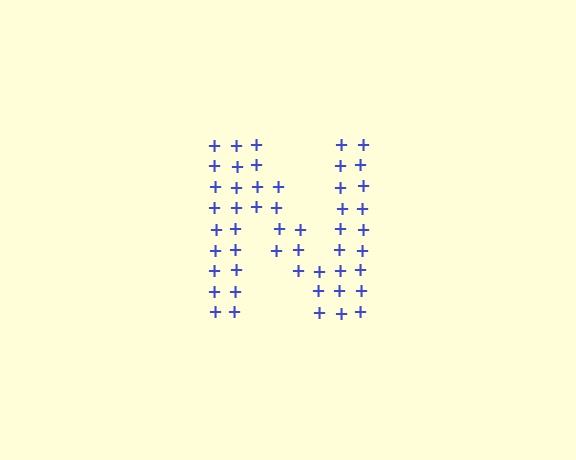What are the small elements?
The small elements are plus signs.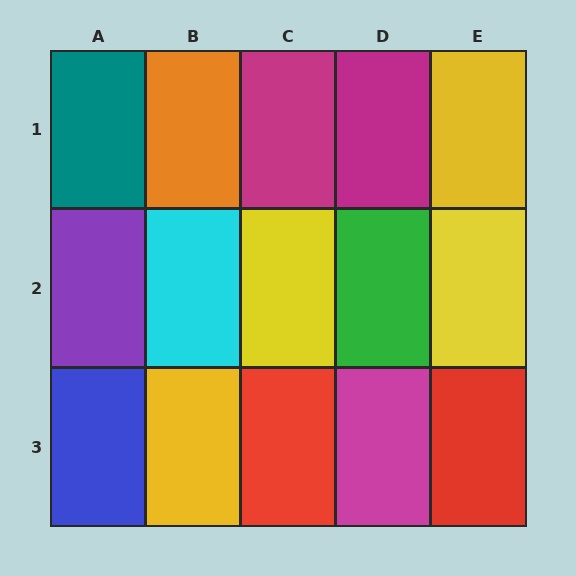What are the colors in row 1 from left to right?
Teal, orange, magenta, magenta, yellow.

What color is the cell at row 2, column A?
Purple.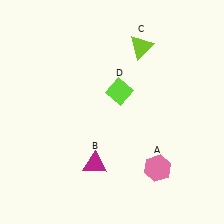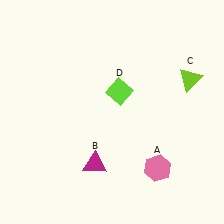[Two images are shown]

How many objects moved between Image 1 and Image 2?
1 object moved between the two images.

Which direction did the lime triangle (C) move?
The lime triangle (C) moved right.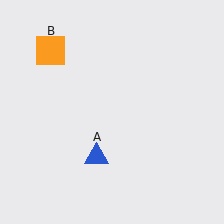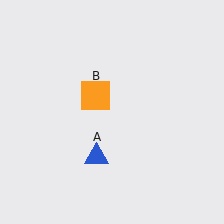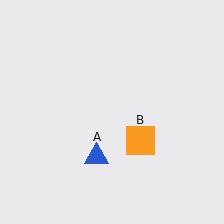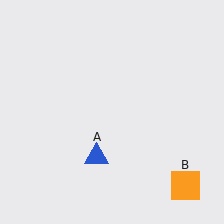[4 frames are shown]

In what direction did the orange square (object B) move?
The orange square (object B) moved down and to the right.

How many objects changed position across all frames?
1 object changed position: orange square (object B).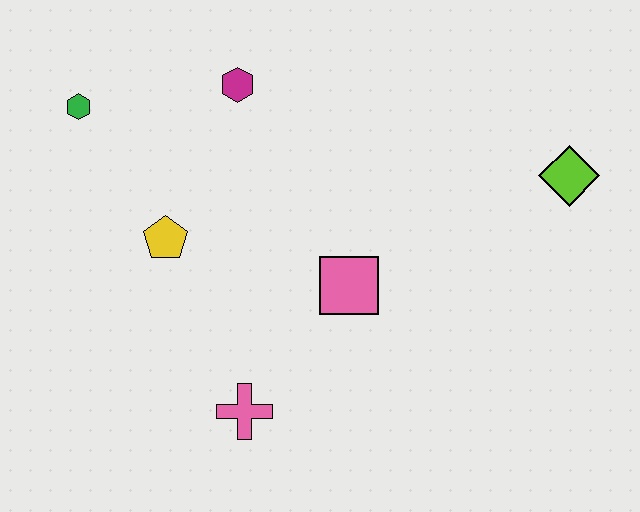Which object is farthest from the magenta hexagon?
The lime diamond is farthest from the magenta hexagon.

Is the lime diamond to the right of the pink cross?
Yes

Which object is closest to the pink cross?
The pink square is closest to the pink cross.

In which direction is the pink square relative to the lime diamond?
The pink square is to the left of the lime diamond.